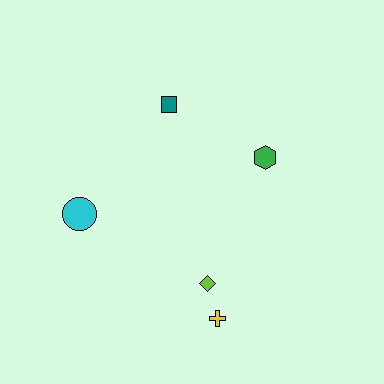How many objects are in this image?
There are 5 objects.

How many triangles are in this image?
There are no triangles.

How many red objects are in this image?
There are no red objects.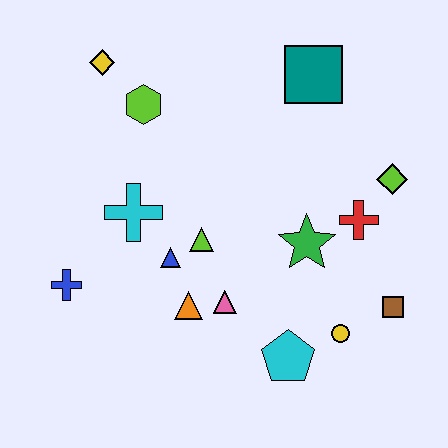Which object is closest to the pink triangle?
The orange triangle is closest to the pink triangle.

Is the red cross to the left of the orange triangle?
No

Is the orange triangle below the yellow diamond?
Yes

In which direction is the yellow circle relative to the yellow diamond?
The yellow circle is below the yellow diamond.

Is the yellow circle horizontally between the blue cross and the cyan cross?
No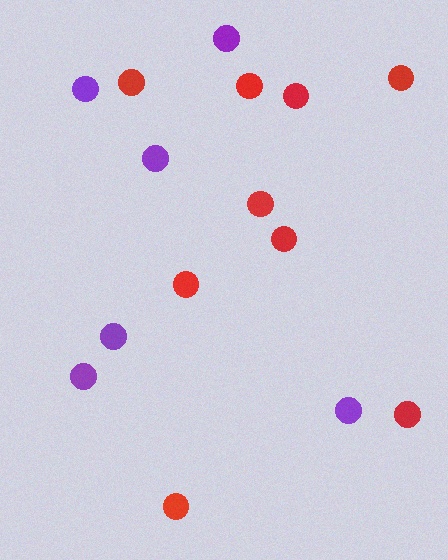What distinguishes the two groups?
There are 2 groups: one group of red circles (9) and one group of purple circles (6).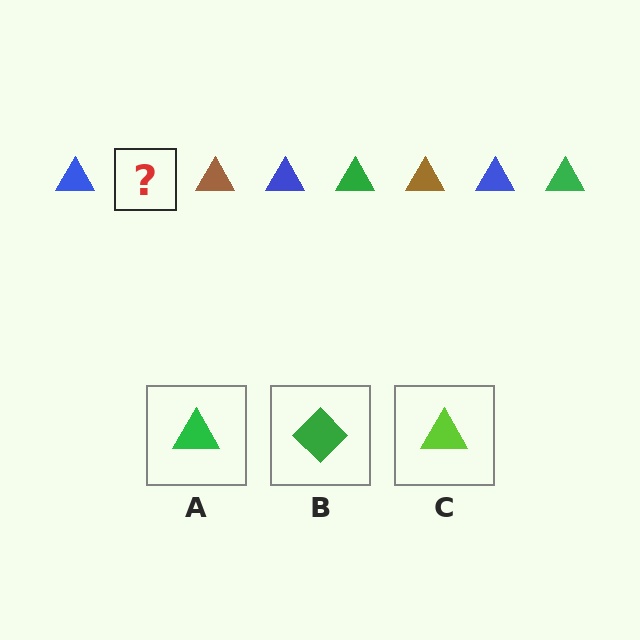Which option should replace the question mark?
Option A.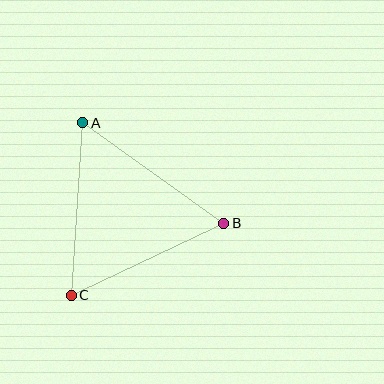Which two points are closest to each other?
Points B and C are closest to each other.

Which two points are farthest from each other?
Points A and B are farthest from each other.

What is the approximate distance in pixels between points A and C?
The distance between A and C is approximately 173 pixels.